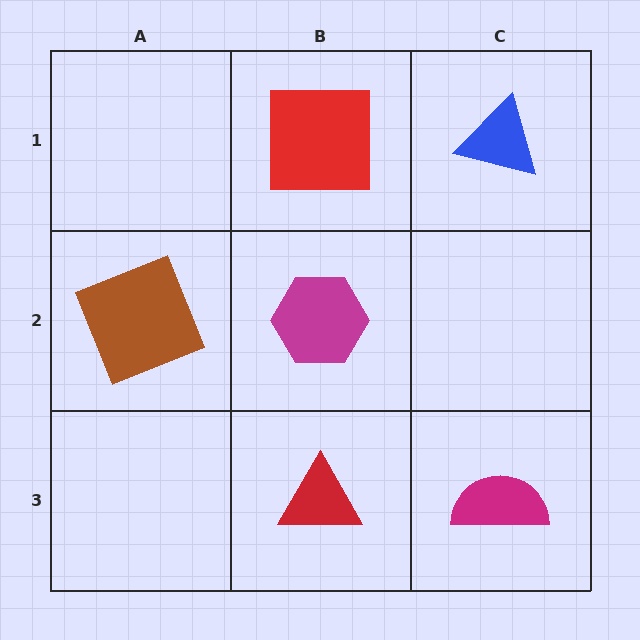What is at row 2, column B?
A magenta hexagon.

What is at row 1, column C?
A blue triangle.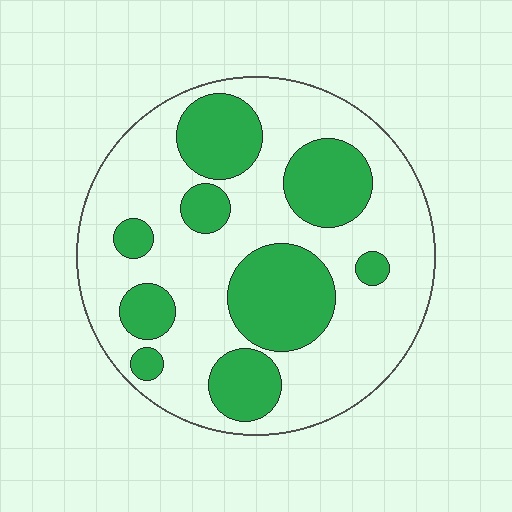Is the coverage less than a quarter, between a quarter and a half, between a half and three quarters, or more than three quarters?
Between a quarter and a half.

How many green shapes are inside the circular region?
9.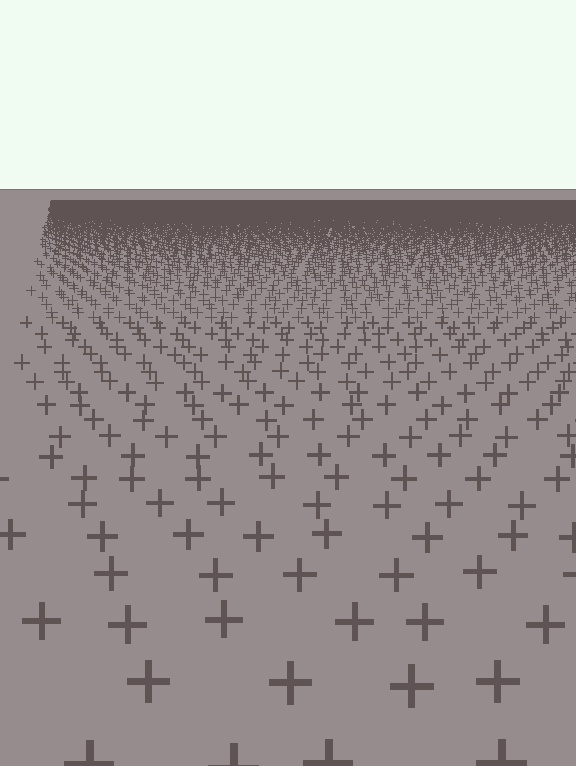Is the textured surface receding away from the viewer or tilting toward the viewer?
The surface is receding away from the viewer. Texture elements get smaller and denser toward the top.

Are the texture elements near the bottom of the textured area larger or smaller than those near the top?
Larger. Near the bottom, elements are closer to the viewer and appear at a bigger on-screen size.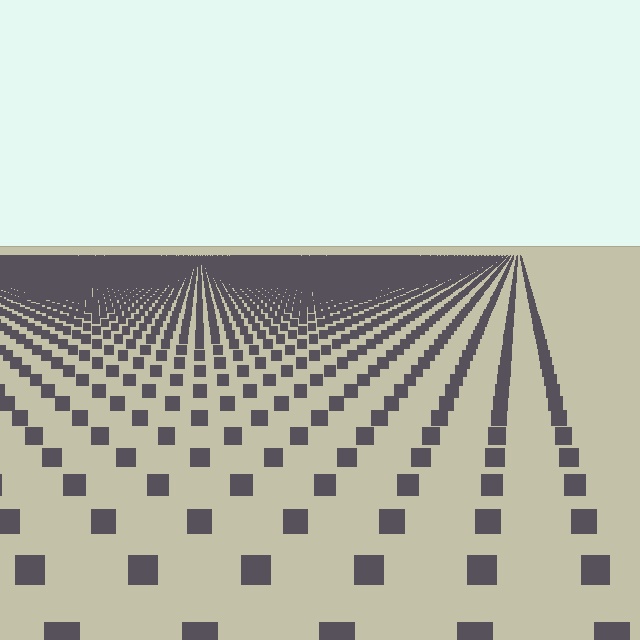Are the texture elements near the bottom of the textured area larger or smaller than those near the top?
Larger. Near the bottom, elements are closer to the viewer and appear at a bigger on-screen size.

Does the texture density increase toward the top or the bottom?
Density increases toward the top.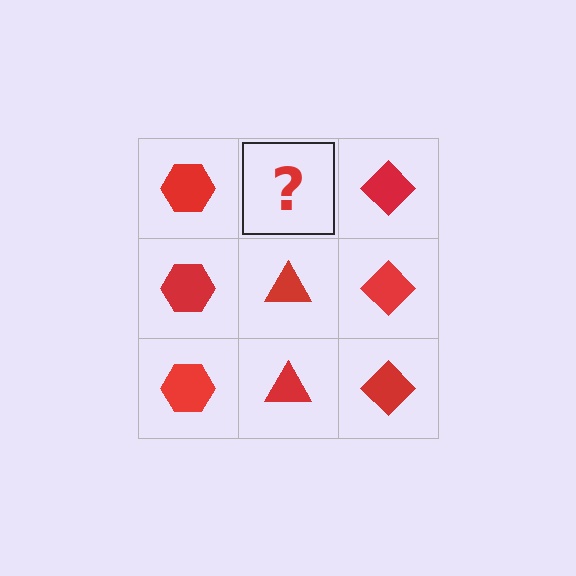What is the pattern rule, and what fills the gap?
The rule is that each column has a consistent shape. The gap should be filled with a red triangle.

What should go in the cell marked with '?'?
The missing cell should contain a red triangle.